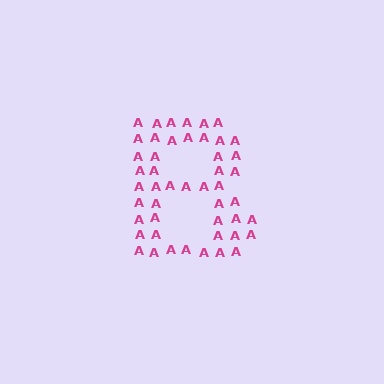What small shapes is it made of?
It is made of small letter A's.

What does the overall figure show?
The overall figure shows the letter B.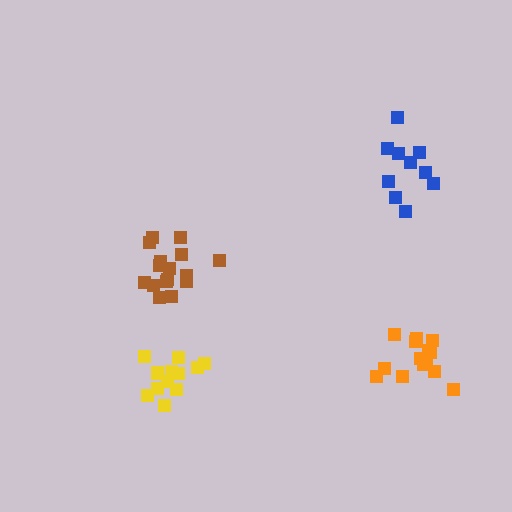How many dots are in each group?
Group 1: 14 dots, Group 2: 16 dots, Group 3: 10 dots, Group 4: 13 dots (53 total).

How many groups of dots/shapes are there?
There are 4 groups.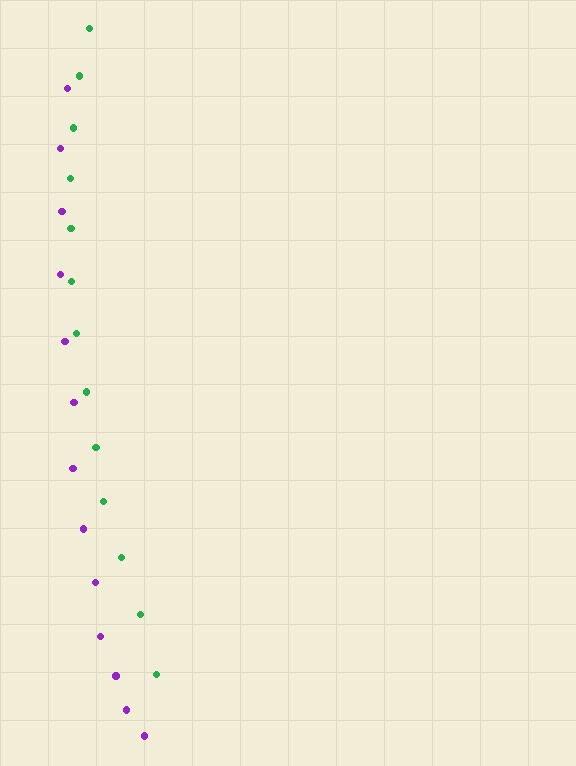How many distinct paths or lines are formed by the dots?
There are 2 distinct paths.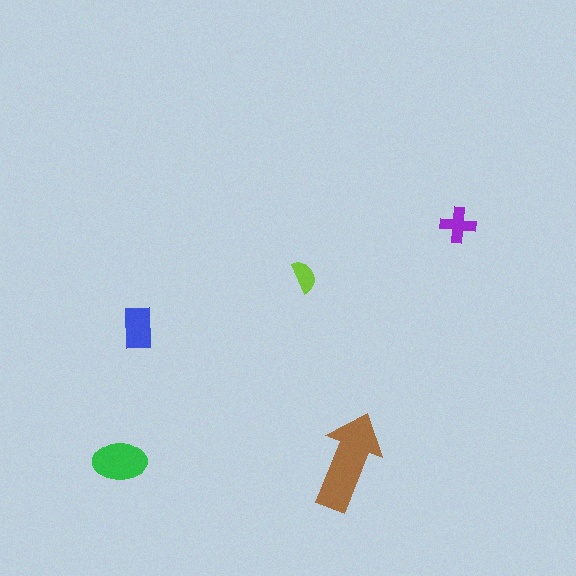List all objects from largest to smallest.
The brown arrow, the green ellipse, the blue rectangle, the purple cross, the lime semicircle.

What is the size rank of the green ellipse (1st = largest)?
2nd.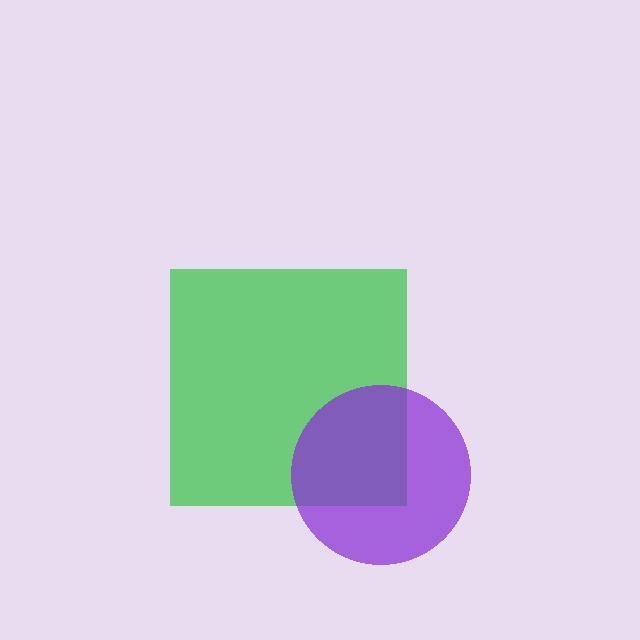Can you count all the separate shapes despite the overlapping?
Yes, there are 2 separate shapes.